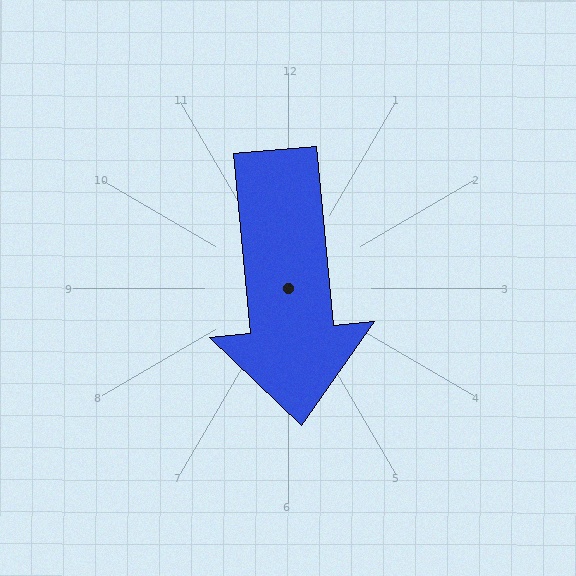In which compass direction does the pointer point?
South.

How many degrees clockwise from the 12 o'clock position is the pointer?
Approximately 175 degrees.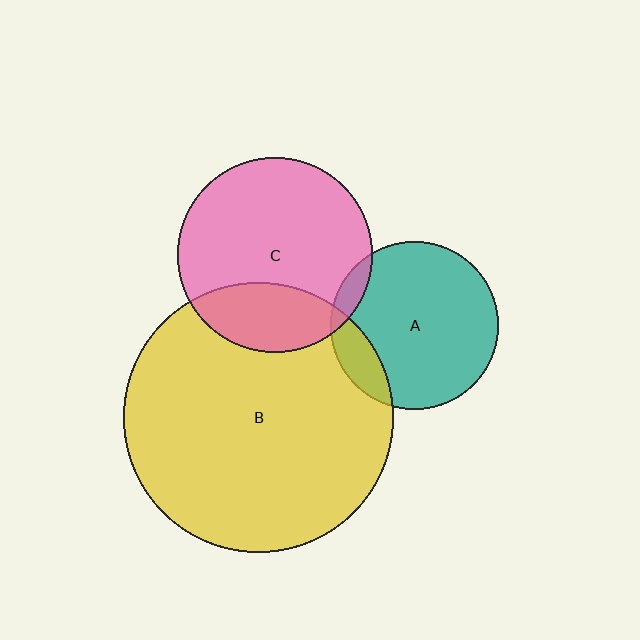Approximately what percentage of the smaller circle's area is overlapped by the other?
Approximately 25%.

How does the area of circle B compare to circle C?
Approximately 1.9 times.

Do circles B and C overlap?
Yes.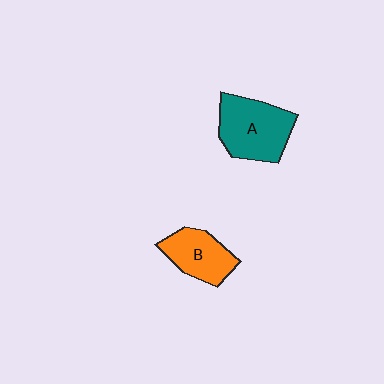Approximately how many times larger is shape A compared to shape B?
Approximately 1.4 times.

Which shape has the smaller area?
Shape B (orange).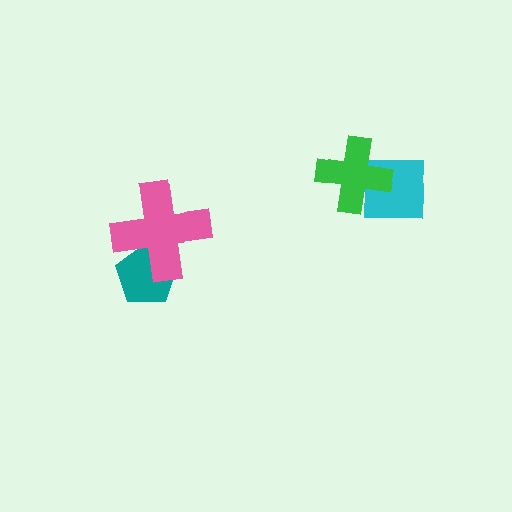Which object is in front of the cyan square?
The green cross is in front of the cyan square.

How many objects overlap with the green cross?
1 object overlaps with the green cross.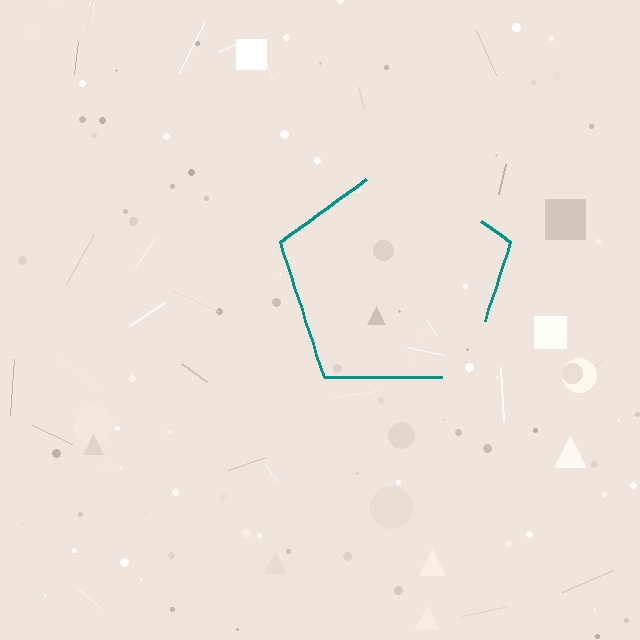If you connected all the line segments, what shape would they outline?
They would outline a pentagon.